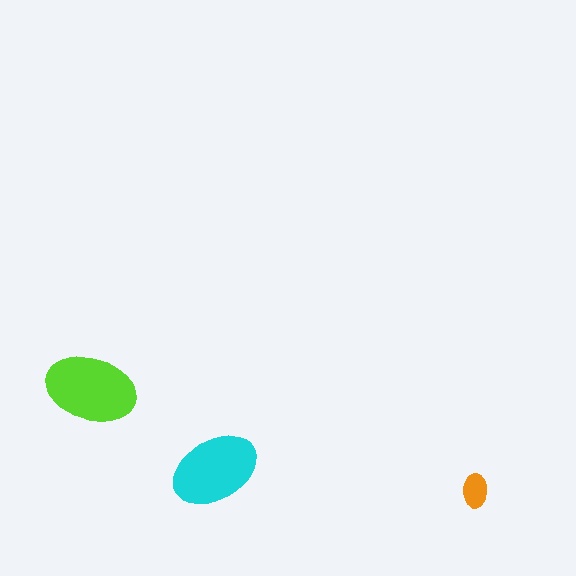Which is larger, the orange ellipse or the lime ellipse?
The lime one.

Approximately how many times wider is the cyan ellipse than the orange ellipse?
About 2.5 times wider.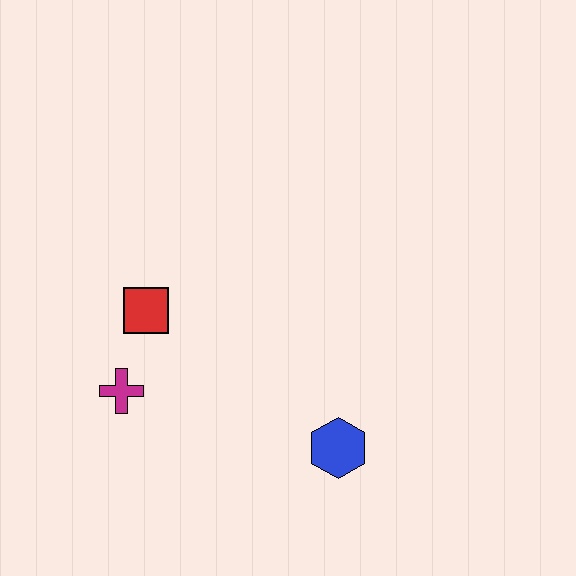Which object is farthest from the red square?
The blue hexagon is farthest from the red square.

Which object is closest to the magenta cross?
The red square is closest to the magenta cross.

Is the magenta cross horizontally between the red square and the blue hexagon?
No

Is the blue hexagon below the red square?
Yes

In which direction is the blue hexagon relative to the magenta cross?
The blue hexagon is to the right of the magenta cross.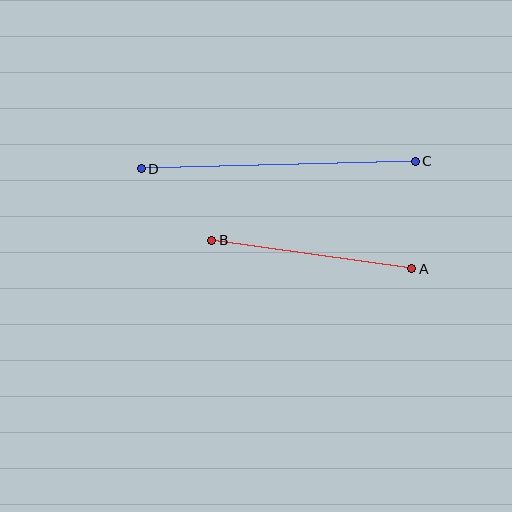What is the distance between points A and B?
The distance is approximately 202 pixels.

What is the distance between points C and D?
The distance is approximately 274 pixels.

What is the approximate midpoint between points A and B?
The midpoint is at approximately (312, 255) pixels.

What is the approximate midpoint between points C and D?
The midpoint is at approximately (278, 165) pixels.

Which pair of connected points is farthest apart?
Points C and D are farthest apart.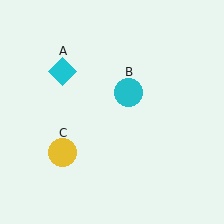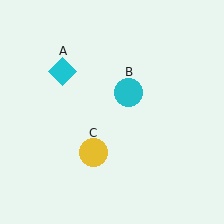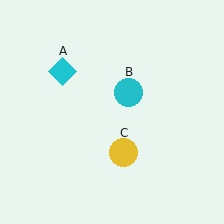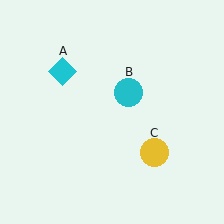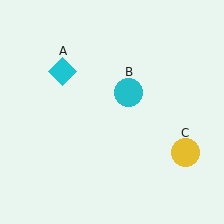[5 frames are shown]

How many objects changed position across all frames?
1 object changed position: yellow circle (object C).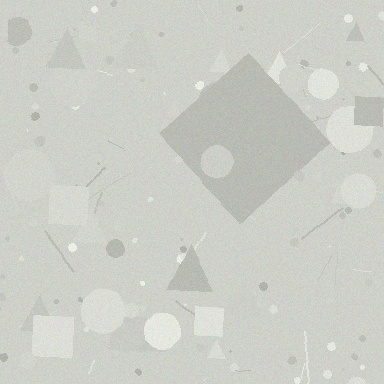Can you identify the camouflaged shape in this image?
The camouflaged shape is a diamond.